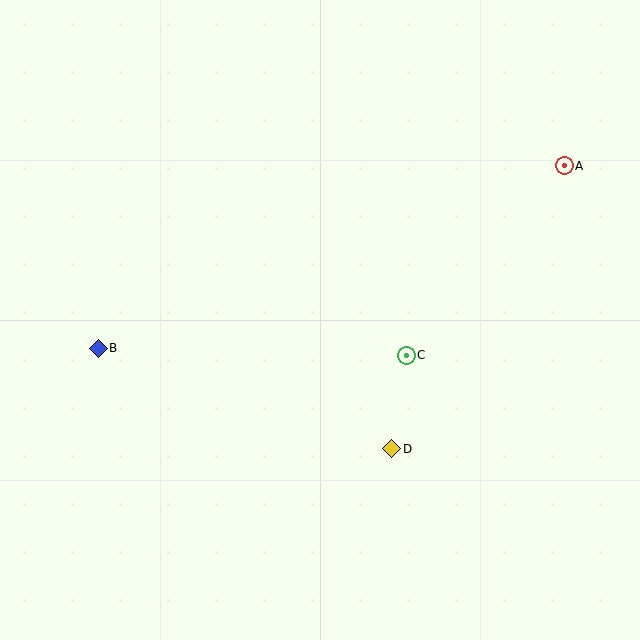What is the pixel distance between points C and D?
The distance between C and D is 94 pixels.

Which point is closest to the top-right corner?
Point A is closest to the top-right corner.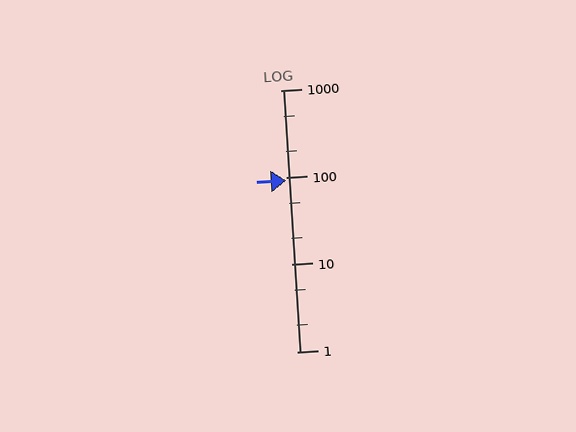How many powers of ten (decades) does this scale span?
The scale spans 3 decades, from 1 to 1000.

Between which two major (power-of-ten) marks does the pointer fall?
The pointer is between 10 and 100.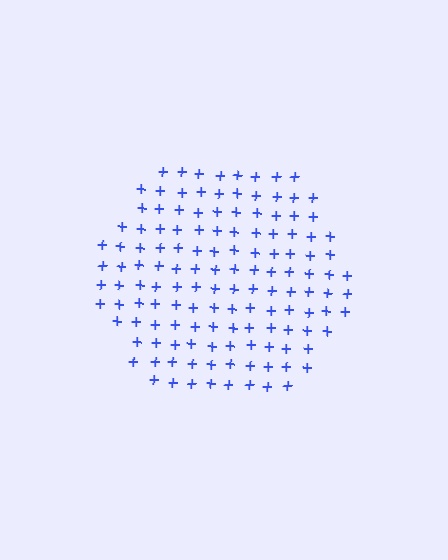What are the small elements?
The small elements are plus signs.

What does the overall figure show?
The overall figure shows a hexagon.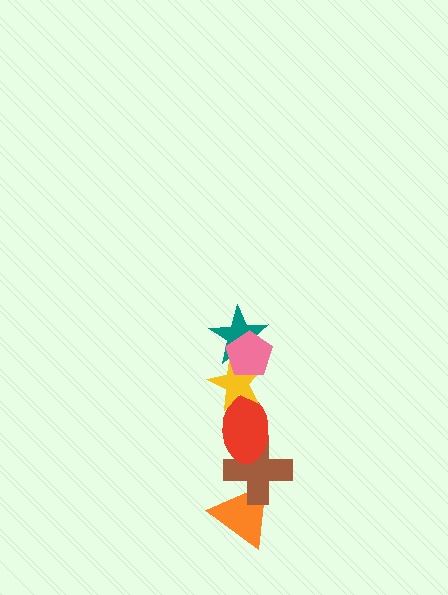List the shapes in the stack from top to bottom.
From top to bottom: the pink pentagon, the teal star, the yellow star, the red ellipse, the brown cross, the orange triangle.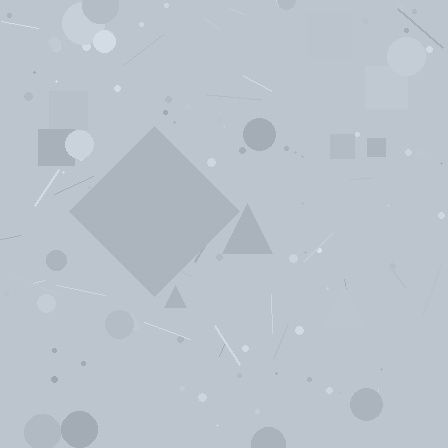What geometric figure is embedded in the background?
A diamond is embedded in the background.